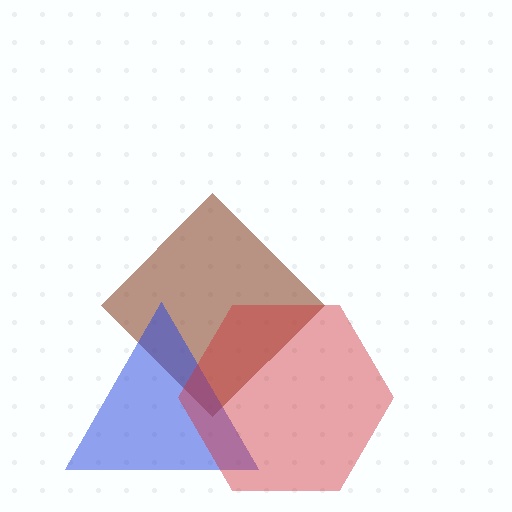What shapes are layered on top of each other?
The layered shapes are: a brown diamond, a blue triangle, a red hexagon.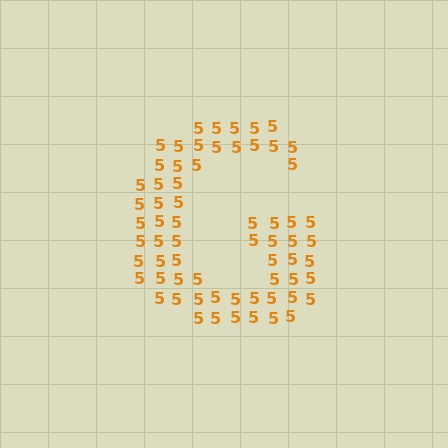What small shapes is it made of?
It is made of small digit 5's.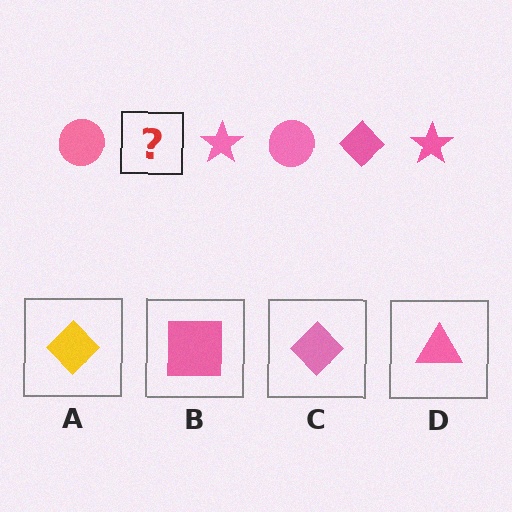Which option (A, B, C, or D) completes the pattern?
C.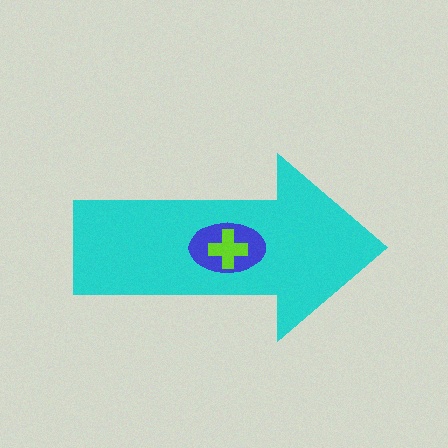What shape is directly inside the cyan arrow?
The blue ellipse.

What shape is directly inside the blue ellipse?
The lime cross.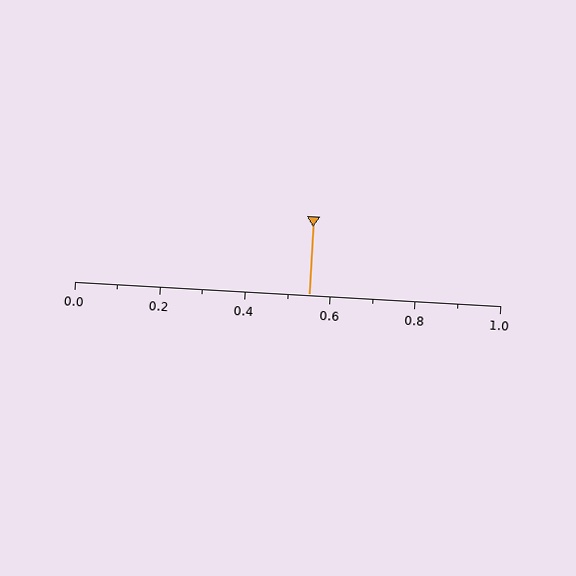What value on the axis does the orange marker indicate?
The marker indicates approximately 0.55.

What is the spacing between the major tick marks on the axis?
The major ticks are spaced 0.2 apart.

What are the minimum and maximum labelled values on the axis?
The axis runs from 0.0 to 1.0.